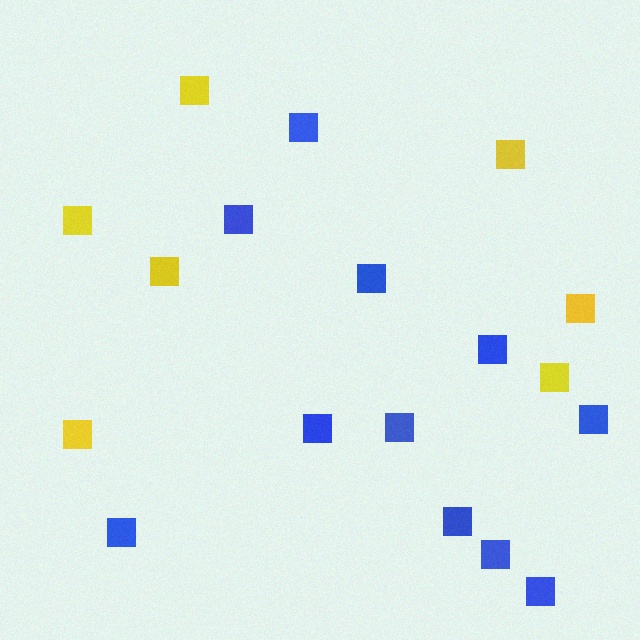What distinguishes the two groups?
There are 2 groups: one group of yellow squares (7) and one group of blue squares (11).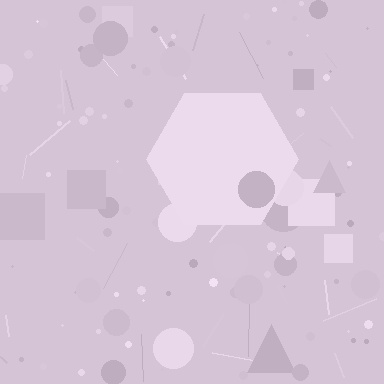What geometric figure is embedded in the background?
A hexagon is embedded in the background.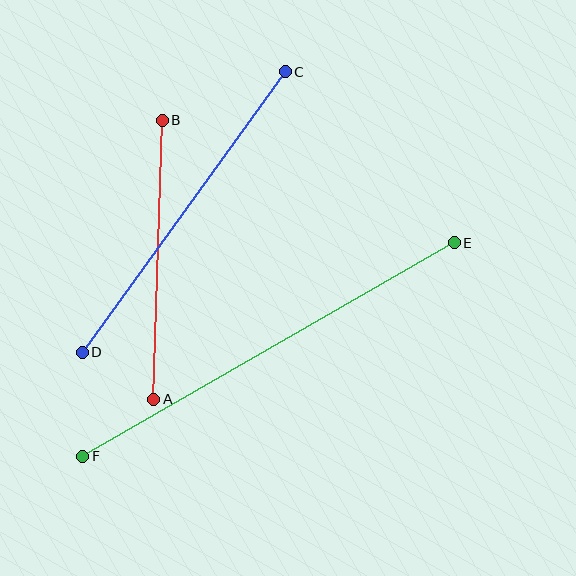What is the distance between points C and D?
The distance is approximately 346 pixels.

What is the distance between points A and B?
The distance is approximately 279 pixels.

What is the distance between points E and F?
The distance is approximately 428 pixels.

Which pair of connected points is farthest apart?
Points E and F are farthest apart.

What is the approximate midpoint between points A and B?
The midpoint is at approximately (158, 260) pixels.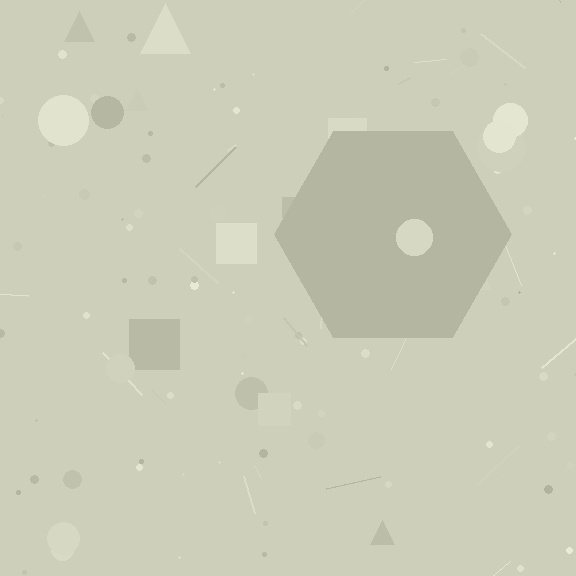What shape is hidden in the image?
A hexagon is hidden in the image.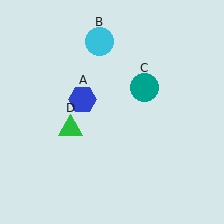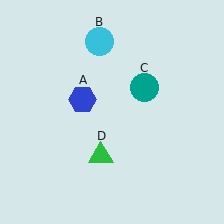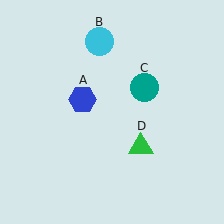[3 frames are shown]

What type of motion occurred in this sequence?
The green triangle (object D) rotated counterclockwise around the center of the scene.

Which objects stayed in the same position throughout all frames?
Blue hexagon (object A) and cyan circle (object B) and teal circle (object C) remained stationary.